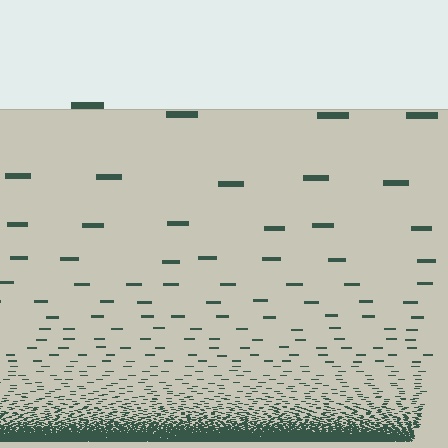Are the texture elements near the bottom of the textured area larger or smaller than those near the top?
Smaller. The gradient is inverted — elements near the bottom are smaller and denser.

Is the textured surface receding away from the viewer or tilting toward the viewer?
The surface appears to tilt toward the viewer. Texture elements get larger and sparser toward the top.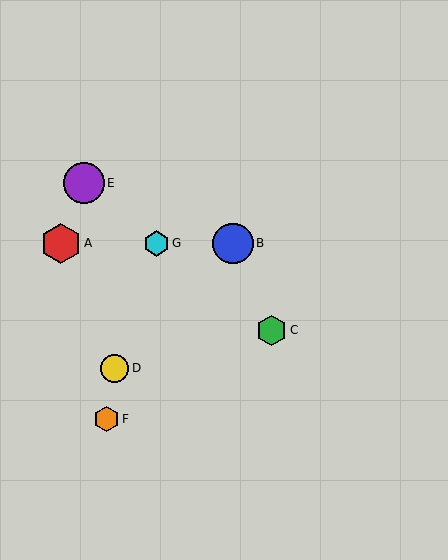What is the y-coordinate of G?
Object G is at y≈243.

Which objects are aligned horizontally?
Objects A, B, G are aligned horizontally.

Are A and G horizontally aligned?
Yes, both are at y≈243.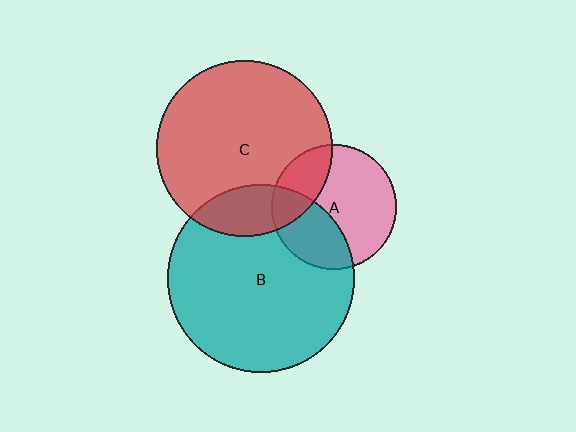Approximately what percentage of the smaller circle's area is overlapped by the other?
Approximately 20%.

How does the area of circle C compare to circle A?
Approximately 2.0 times.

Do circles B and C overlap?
Yes.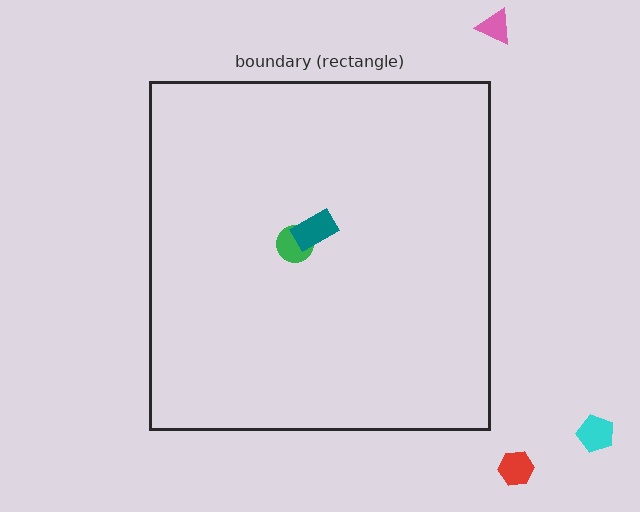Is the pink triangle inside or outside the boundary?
Outside.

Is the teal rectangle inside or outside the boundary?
Inside.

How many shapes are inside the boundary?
2 inside, 3 outside.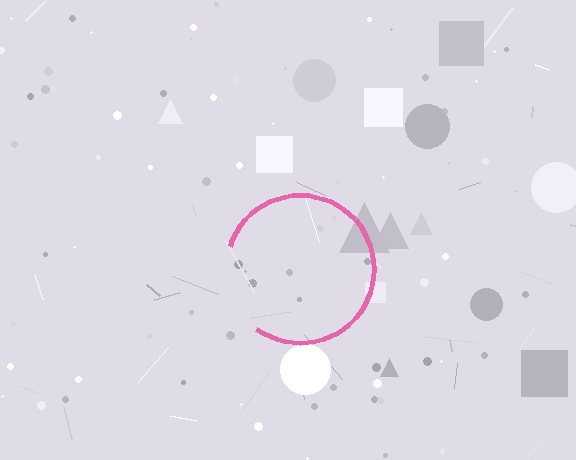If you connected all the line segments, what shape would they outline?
They would outline a circle.